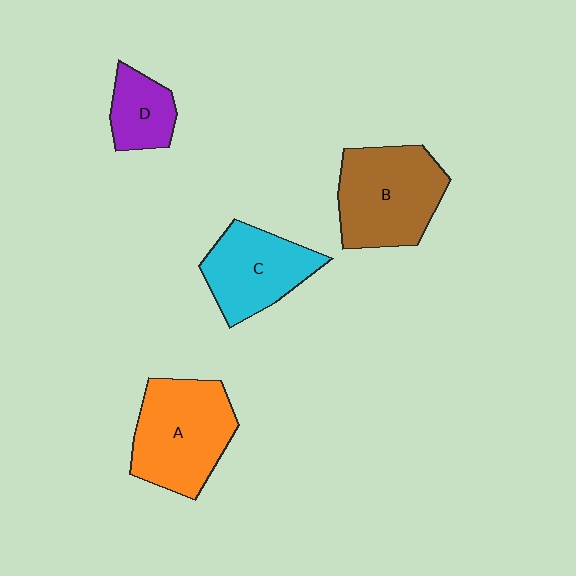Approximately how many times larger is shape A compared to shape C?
Approximately 1.3 times.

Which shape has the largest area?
Shape A (orange).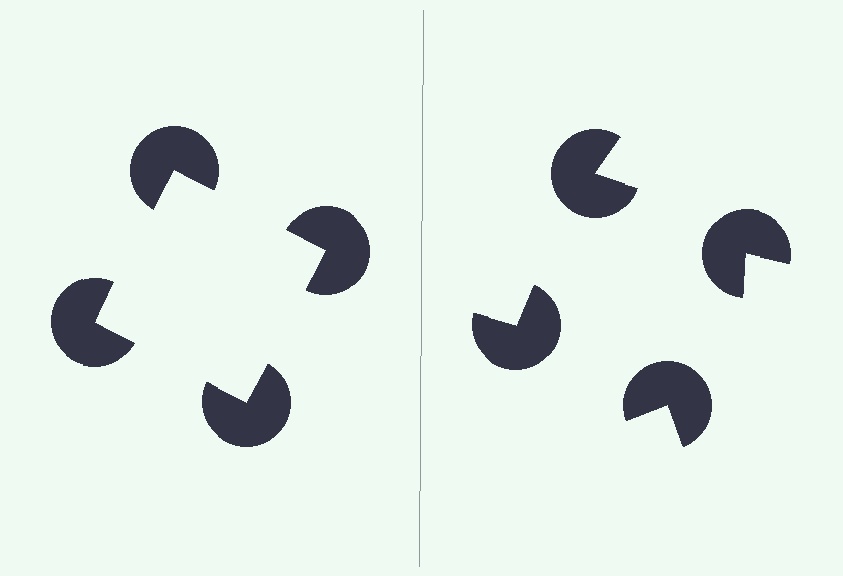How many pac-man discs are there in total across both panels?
8 — 4 on each side.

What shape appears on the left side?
An illusory square.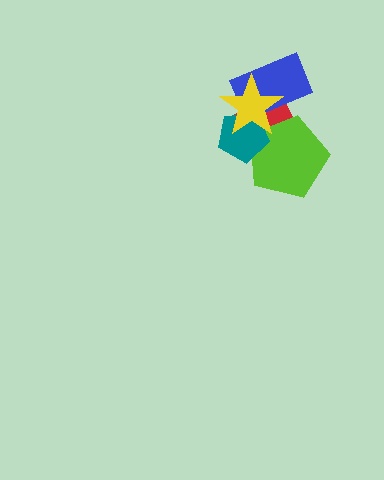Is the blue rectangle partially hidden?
Yes, it is partially covered by another shape.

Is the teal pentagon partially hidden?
Yes, it is partially covered by another shape.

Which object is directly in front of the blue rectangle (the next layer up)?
The teal pentagon is directly in front of the blue rectangle.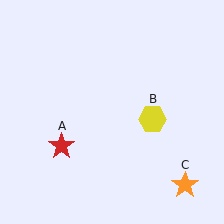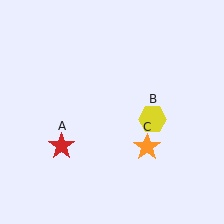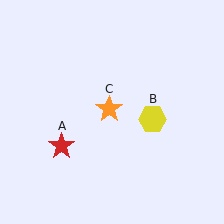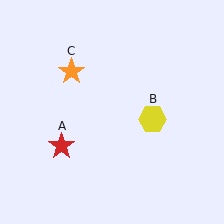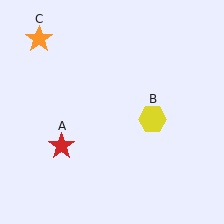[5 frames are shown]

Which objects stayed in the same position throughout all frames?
Red star (object A) and yellow hexagon (object B) remained stationary.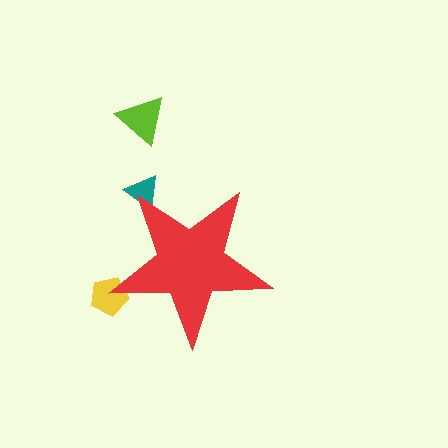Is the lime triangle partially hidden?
No, the lime triangle is fully visible.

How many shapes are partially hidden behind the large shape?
2 shapes are partially hidden.